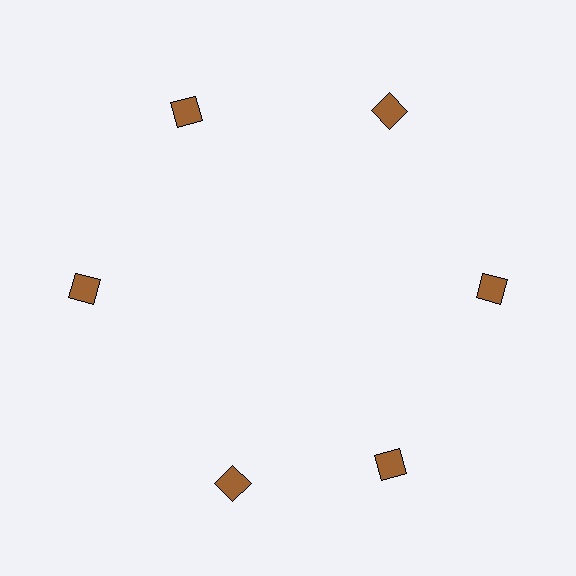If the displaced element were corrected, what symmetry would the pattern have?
It would have 6-fold rotational symmetry — the pattern would map onto itself every 60 degrees.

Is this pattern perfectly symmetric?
No. The 6 brown squares are arranged in a ring, but one element near the 7 o'clock position is rotated out of alignment along the ring, breaking the 6-fold rotational symmetry.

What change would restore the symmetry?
The symmetry would be restored by rotating it back into even spacing with its neighbors so that all 6 squares sit at equal angles and equal distance from the center.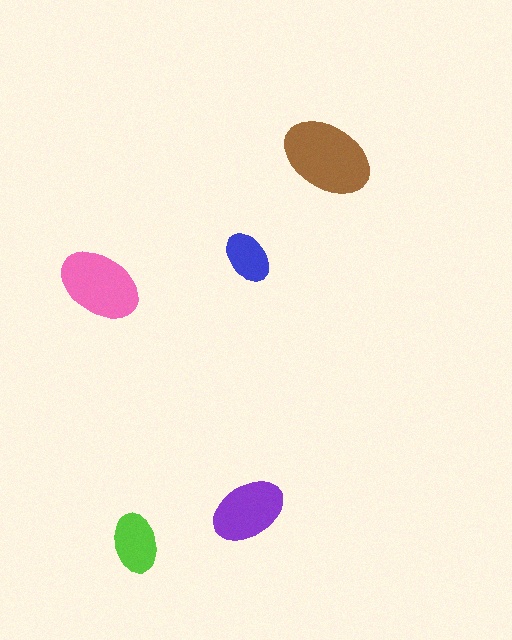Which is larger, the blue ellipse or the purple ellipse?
The purple one.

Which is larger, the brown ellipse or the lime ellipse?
The brown one.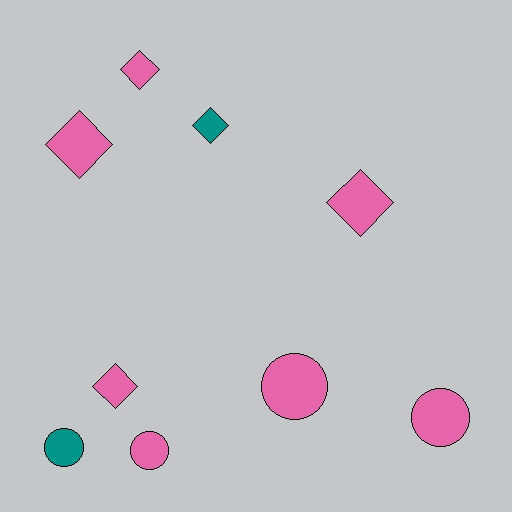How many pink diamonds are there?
There are 4 pink diamonds.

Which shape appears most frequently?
Diamond, with 5 objects.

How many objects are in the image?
There are 9 objects.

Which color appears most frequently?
Pink, with 7 objects.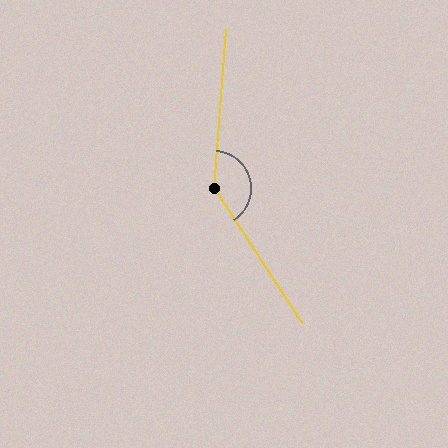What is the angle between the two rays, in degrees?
Approximately 143 degrees.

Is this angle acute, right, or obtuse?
It is obtuse.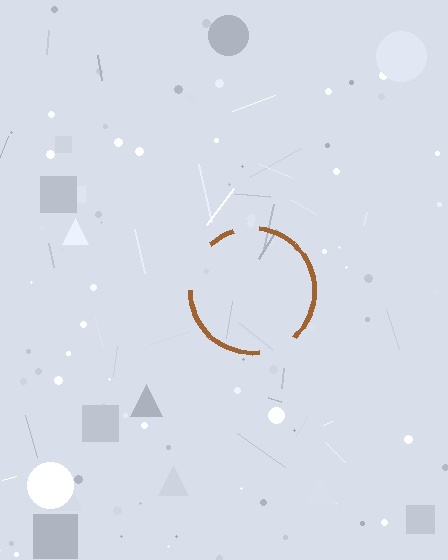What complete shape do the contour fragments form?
The contour fragments form a circle.